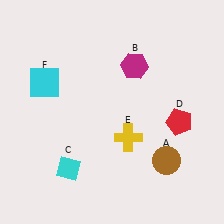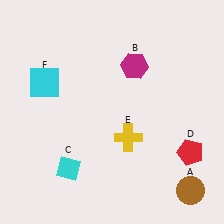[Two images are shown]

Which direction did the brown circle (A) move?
The brown circle (A) moved down.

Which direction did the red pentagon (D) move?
The red pentagon (D) moved down.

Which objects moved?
The objects that moved are: the brown circle (A), the red pentagon (D).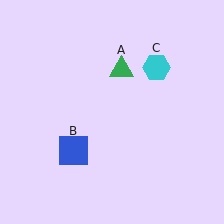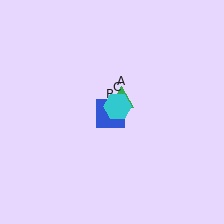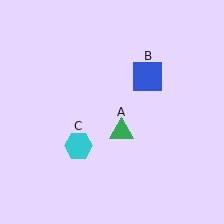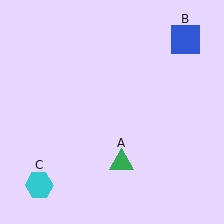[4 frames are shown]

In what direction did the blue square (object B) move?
The blue square (object B) moved up and to the right.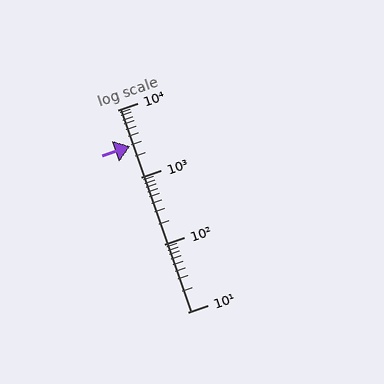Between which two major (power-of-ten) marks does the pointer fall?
The pointer is between 1000 and 10000.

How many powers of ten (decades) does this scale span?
The scale spans 3 decades, from 10 to 10000.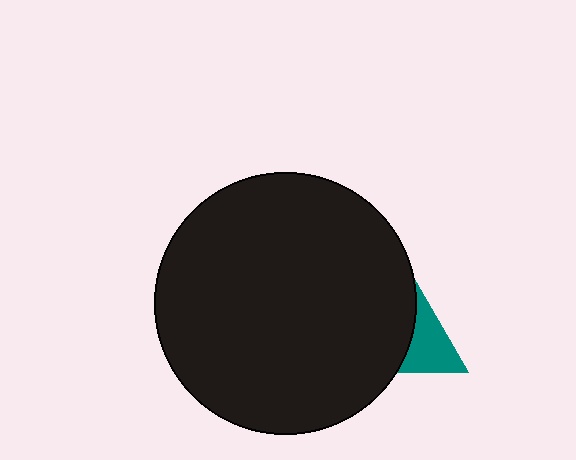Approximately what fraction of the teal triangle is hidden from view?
Roughly 60% of the teal triangle is hidden behind the black circle.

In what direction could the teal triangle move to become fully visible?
The teal triangle could move right. That would shift it out from behind the black circle entirely.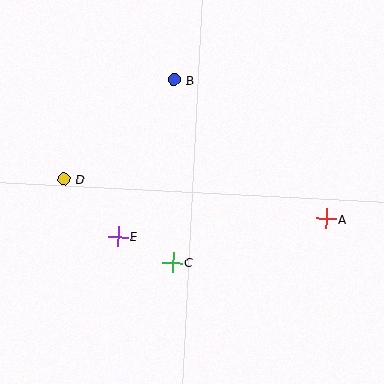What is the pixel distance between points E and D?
The distance between E and D is 79 pixels.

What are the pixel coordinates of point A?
Point A is at (326, 218).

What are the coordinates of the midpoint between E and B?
The midpoint between E and B is at (146, 158).